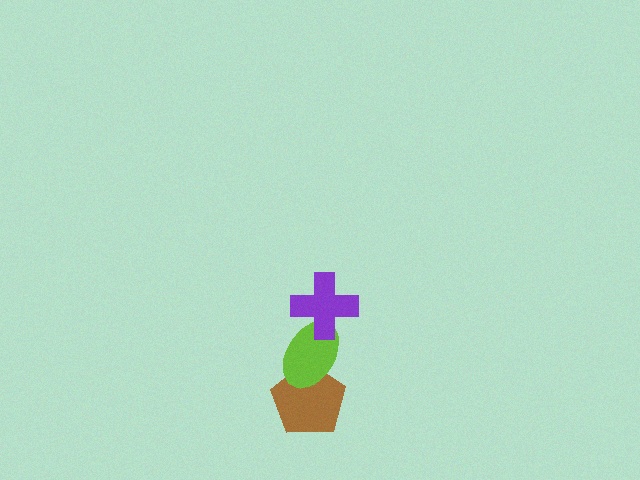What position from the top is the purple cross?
The purple cross is 1st from the top.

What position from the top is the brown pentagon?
The brown pentagon is 3rd from the top.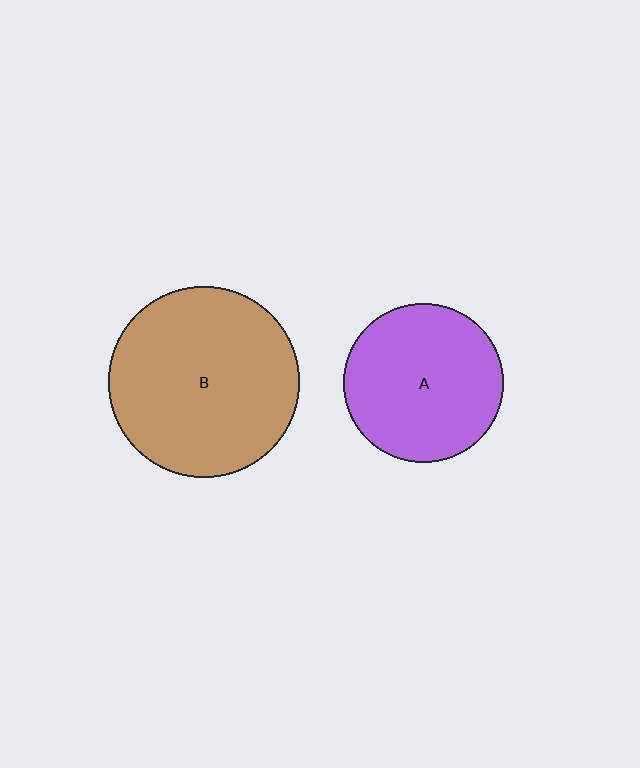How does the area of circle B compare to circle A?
Approximately 1.4 times.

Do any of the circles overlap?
No, none of the circles overlap.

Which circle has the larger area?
Circle B (brown).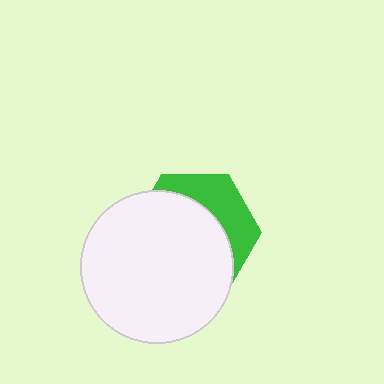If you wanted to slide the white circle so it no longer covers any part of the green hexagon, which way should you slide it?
Slide it toward the lower-left — that is the most direct way to separate the two shapes.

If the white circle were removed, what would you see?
You would see the complete green hexagon.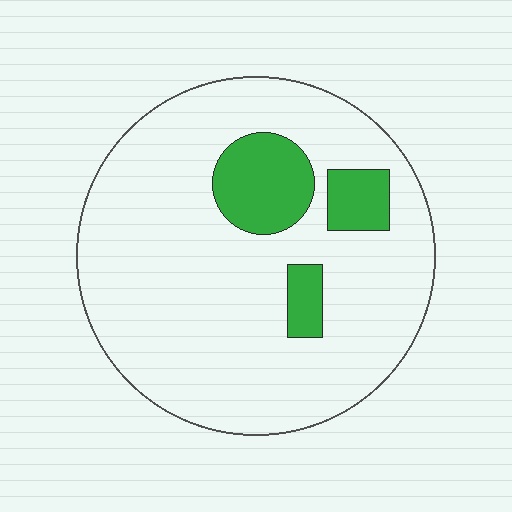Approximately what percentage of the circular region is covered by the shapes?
Approximately 15%.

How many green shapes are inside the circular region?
3.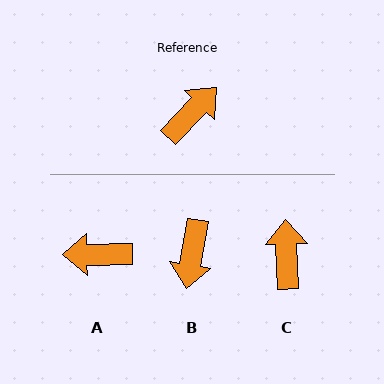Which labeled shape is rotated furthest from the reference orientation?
B, about 146 degrees away.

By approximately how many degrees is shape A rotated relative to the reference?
Approximately 135 degrees counter-clockwise.